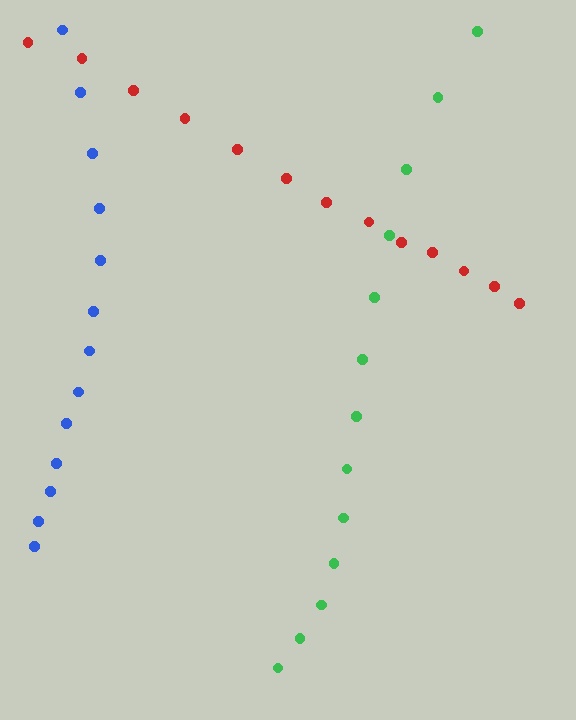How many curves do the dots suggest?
There are 3 distinct paths.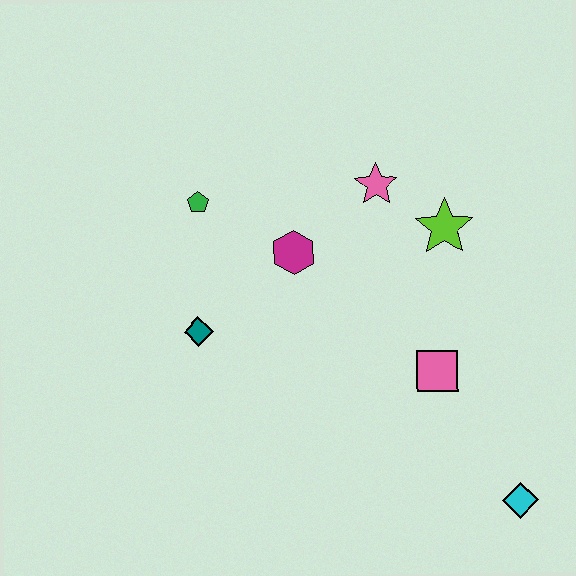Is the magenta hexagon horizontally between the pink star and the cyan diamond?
No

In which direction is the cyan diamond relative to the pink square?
The cyan diamond is below the pink square.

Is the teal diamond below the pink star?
Yes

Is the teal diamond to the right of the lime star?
No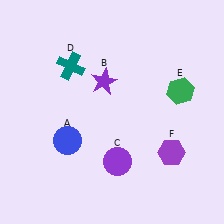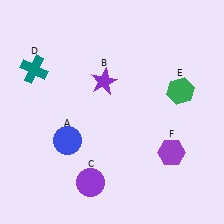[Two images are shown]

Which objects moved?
The objects that moved are: the purple circle (C), the teal cross (D).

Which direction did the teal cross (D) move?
The teal cross (D) moved left.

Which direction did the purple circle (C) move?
The purple circle (C) moved left.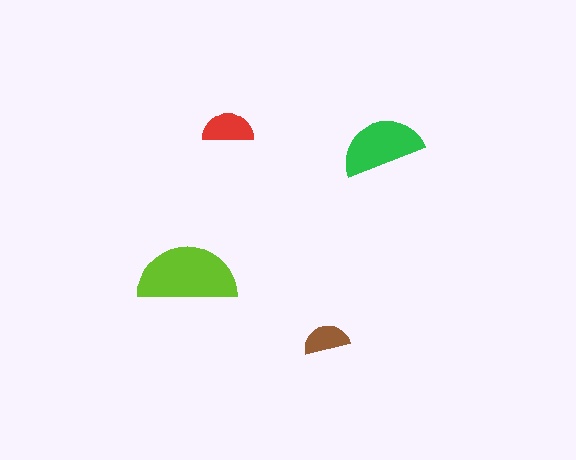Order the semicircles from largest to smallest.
the lime one, the green one, the red one, the brown one.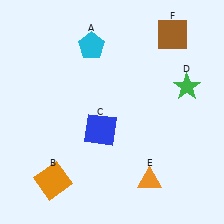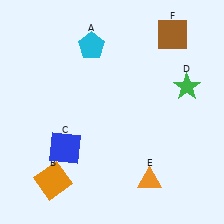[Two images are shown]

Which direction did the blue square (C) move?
The blue square (C) moved left.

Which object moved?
The blue square (C) moved left.